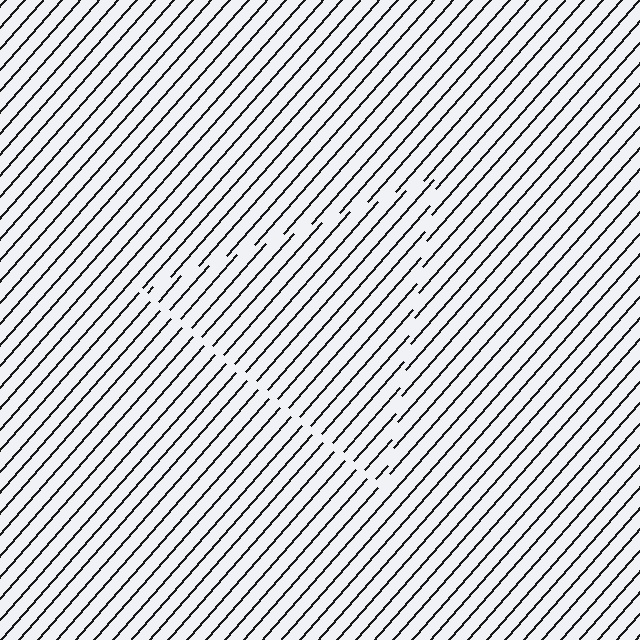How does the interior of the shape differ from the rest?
The interior of the shape contains the same grating, shifted by half a period — the contour is defined by the phase discontinuity where line-ends from the inner and outer gratings abut.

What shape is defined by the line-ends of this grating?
An illusory triangle. The interior of the shape contains the same grating, shifted by half a period — the contour is defined by the phase discontinuity where line-ends from the inner and outer gratings abut.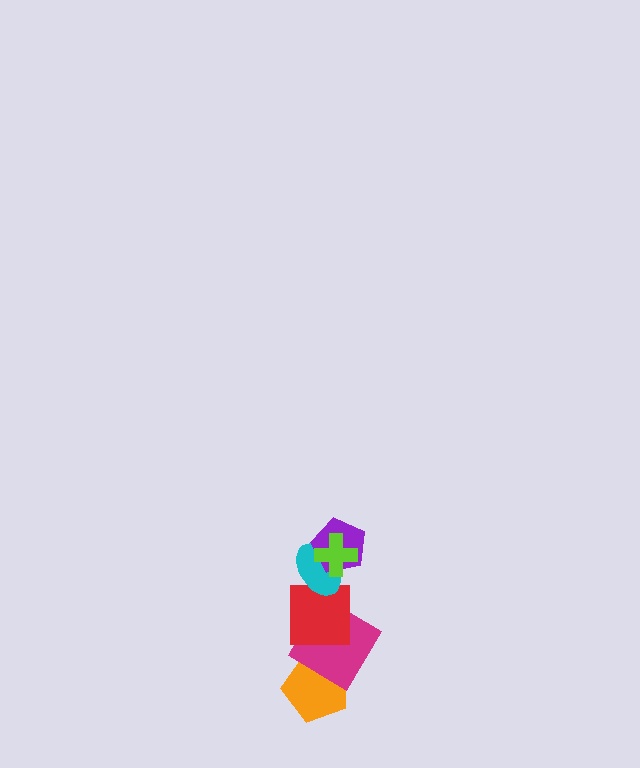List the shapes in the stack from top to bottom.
From top to bottom: the lime cross, the purple pentagon, the cyan ellipse, the red square, the magenta diamond, the orange pentagon.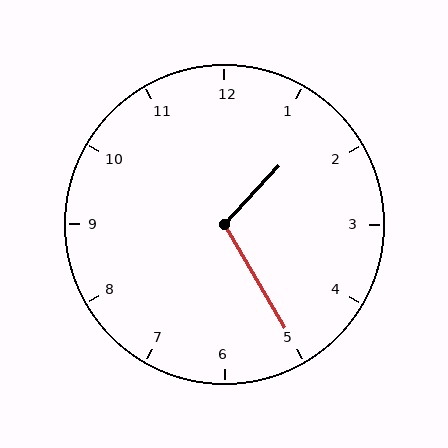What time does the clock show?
1:25.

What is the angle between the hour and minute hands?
Approximately 108 degrees.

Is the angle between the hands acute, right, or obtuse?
It is obtuse.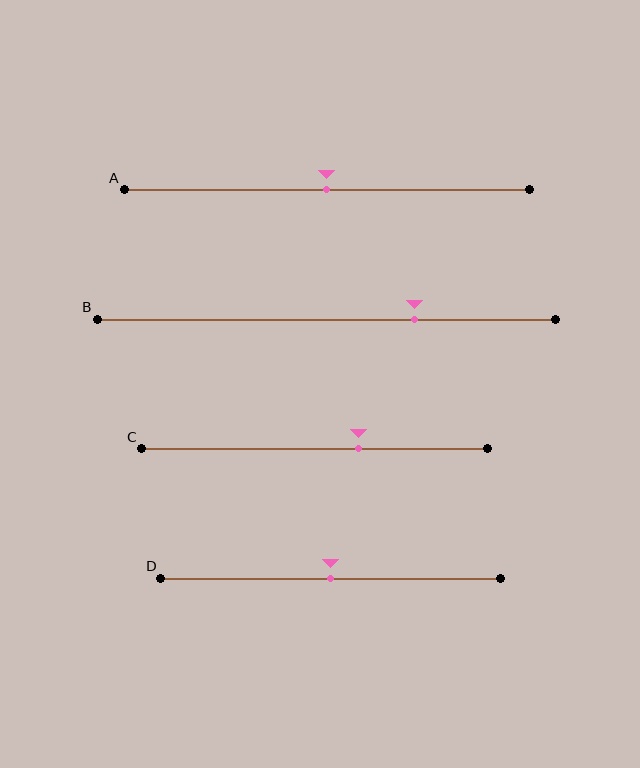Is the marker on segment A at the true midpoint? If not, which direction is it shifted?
Yes, the marker on segment A is at the true midpoint.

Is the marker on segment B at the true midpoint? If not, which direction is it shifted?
No, the marker on segment B is shifted to the right by about 19% of the segment length.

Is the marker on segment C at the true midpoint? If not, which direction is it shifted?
No, the marker on segment C is shifted to the right by about 13% of the segment length.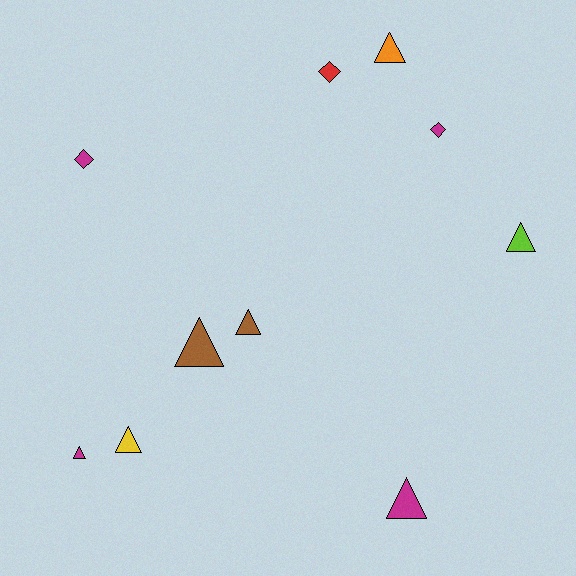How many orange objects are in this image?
There is 1 orange object.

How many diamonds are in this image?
There are 3 diamonds.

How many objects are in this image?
There are 10 objects.